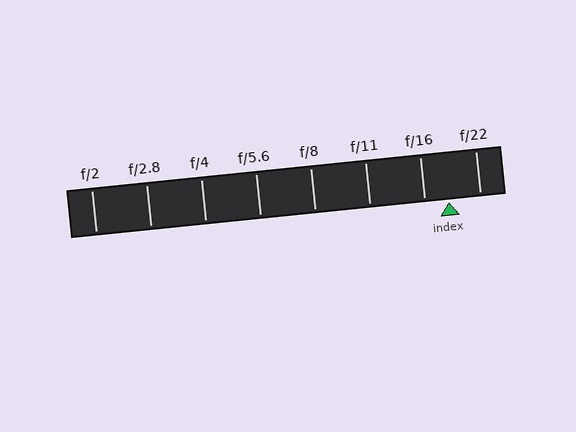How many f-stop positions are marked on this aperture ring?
There are 8 f-stop positions marked.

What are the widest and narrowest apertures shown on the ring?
The widest aperture shown is f/2 and the narrowest is f/22.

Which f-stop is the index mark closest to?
The index mark is closest to f/16.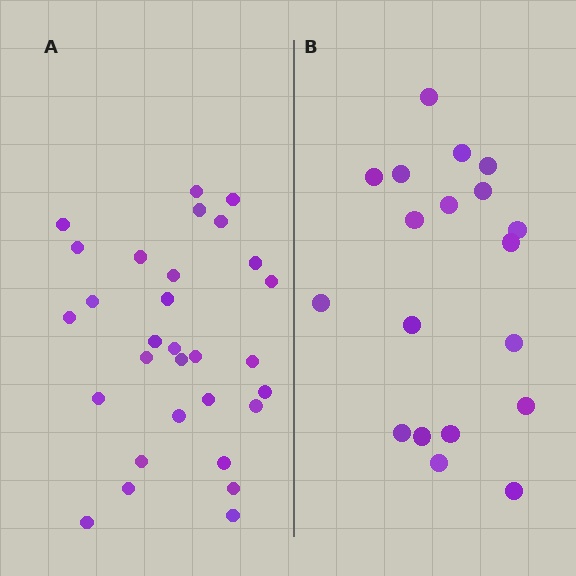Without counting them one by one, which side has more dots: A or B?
Region A (the left region) has more dots.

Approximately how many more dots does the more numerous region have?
Region A has roughly 12 or so more dots than region B.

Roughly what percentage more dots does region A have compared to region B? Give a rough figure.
About 60% more.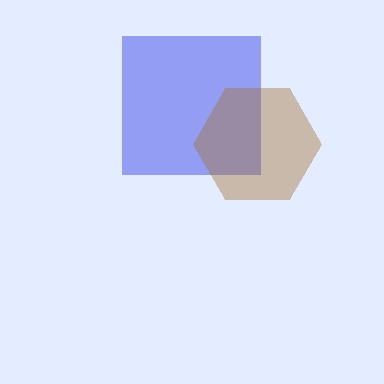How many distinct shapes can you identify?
There are 2 distinct shapes: a blue square, a brown hexagon.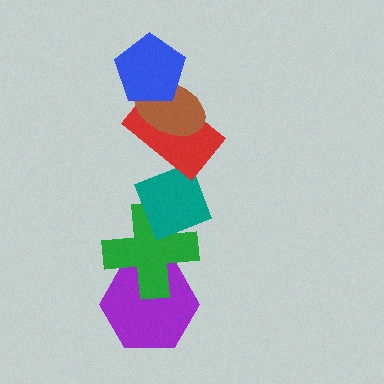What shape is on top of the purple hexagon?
The green cross is on top of the purple hexagon.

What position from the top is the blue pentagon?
The blue pentagon is 1st from the top.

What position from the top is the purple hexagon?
The purple hexagon is 6th from the top.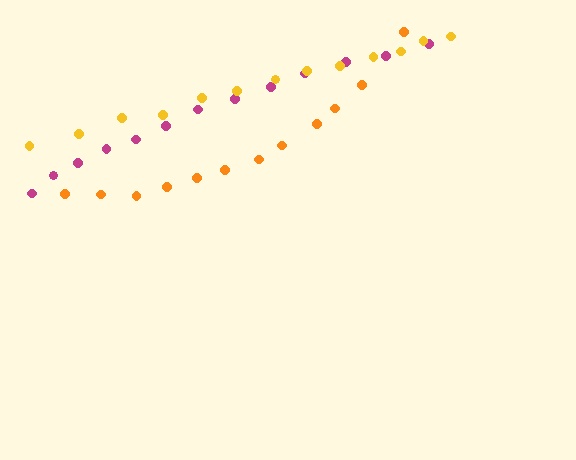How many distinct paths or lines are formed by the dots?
There are 3 distinct paths.